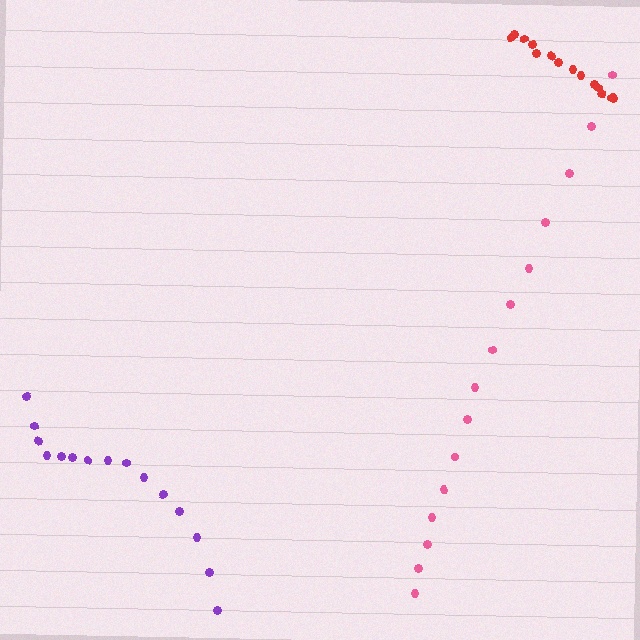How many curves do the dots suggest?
There are 3 distinct paths.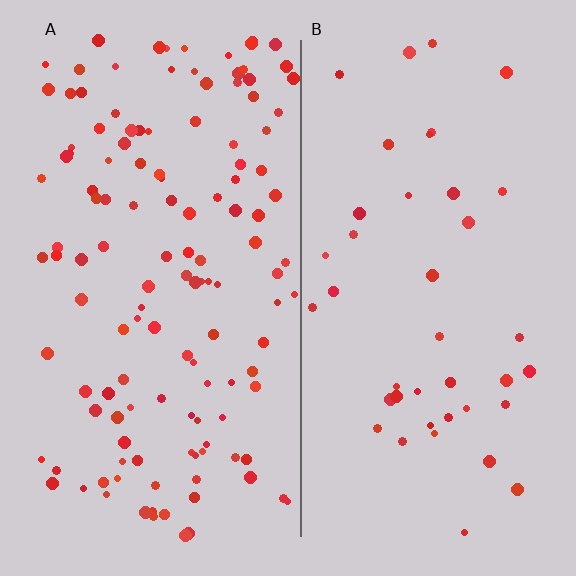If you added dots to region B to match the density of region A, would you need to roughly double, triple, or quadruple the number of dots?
Approximately triple.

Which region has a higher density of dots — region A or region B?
A (the left).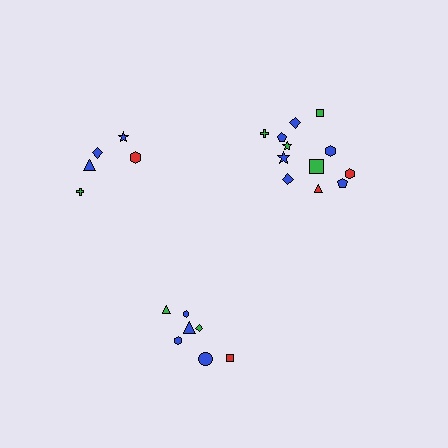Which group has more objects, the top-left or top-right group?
The top-right group.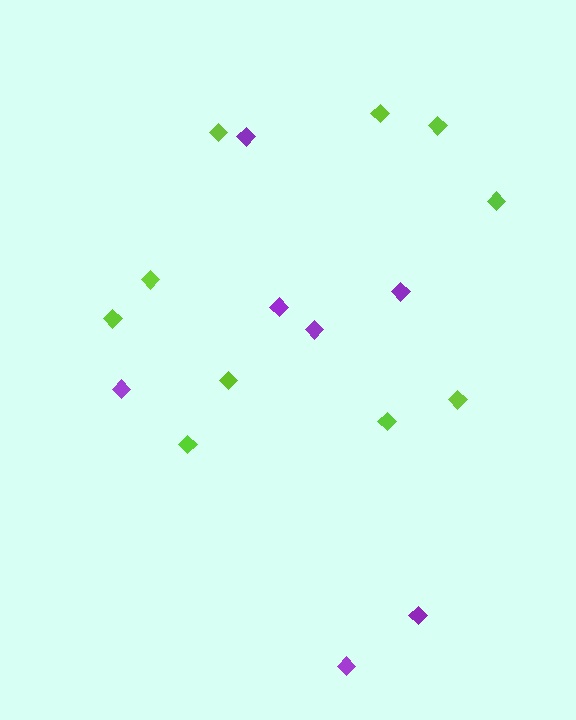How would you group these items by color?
There are 2 groups: one group of purple diamonds (7) and one group of lime diamonds (10).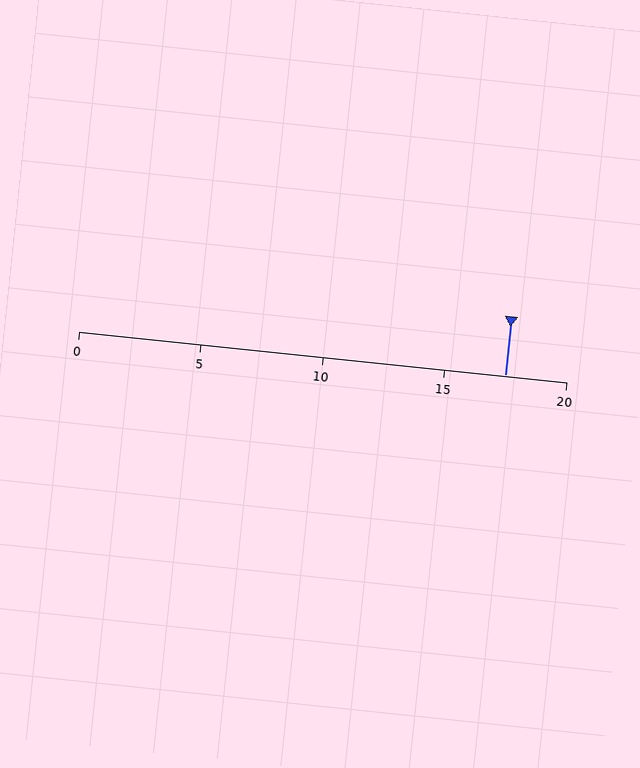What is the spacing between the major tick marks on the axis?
The major ticks are spaced 5 apart.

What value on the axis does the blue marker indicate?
The marker indicates approximately 17.5.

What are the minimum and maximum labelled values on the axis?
The axis runs from 0 to 20.